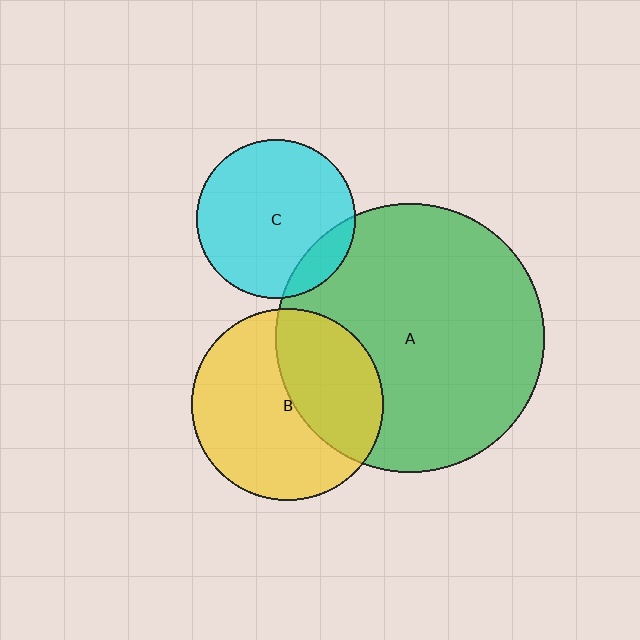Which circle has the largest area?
Circle A (green).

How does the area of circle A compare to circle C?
Approximately 2.9 times.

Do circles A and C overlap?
Yes.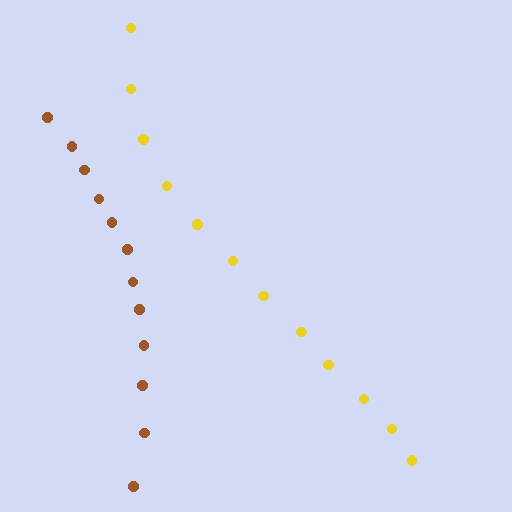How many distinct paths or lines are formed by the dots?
There are 2 distinct paths.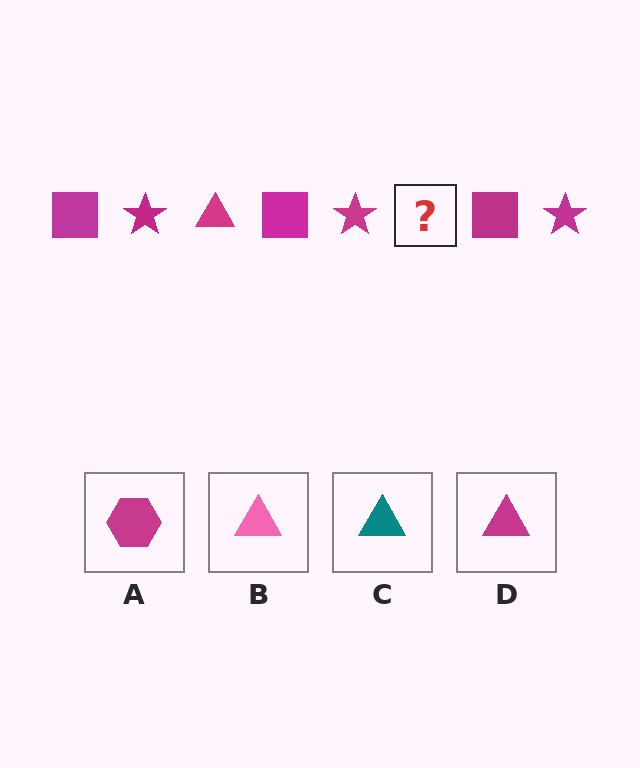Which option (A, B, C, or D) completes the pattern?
D.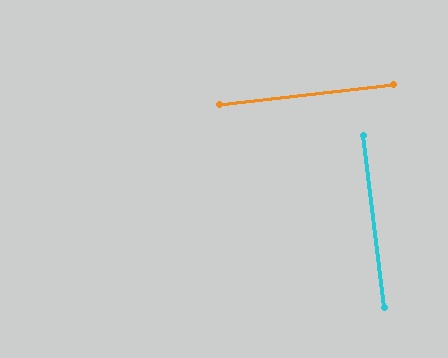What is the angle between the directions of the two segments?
Approximately 90 degrees.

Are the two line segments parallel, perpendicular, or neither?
Perpendicular — they meet at approximately 90°.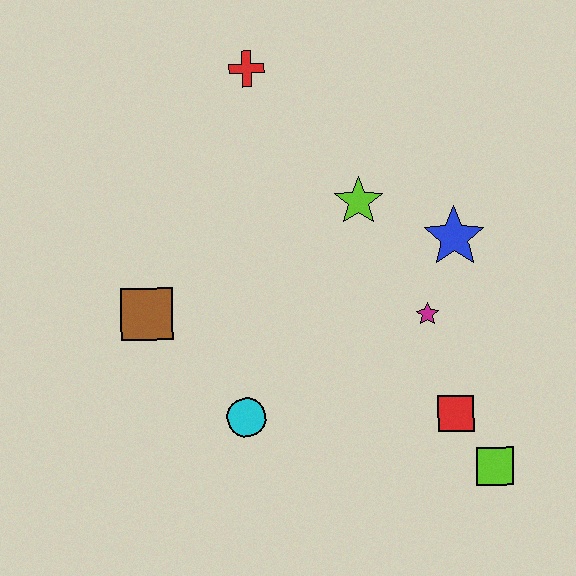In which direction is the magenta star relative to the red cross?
The magenta star is below the red cross.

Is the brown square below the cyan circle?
No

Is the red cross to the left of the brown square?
No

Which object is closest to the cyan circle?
The brown square is closest to the cyan circle.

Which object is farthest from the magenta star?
The red cross is farthest from the magenta star.